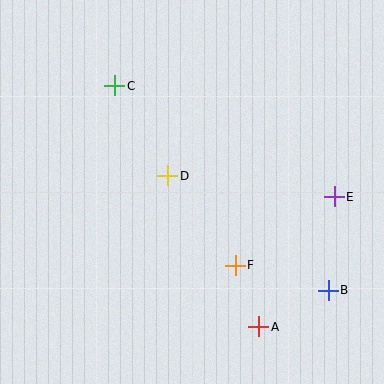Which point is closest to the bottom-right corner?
Point B is closest to the bottom-right corner.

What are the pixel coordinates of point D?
Point D is at (168, 176).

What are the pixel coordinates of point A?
Point A is at (259, 327).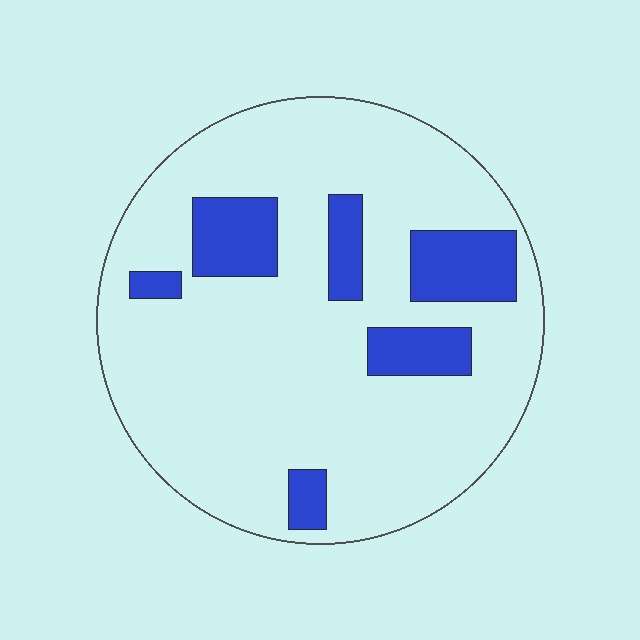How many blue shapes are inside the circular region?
6.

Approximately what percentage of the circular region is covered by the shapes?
Approximately 15%.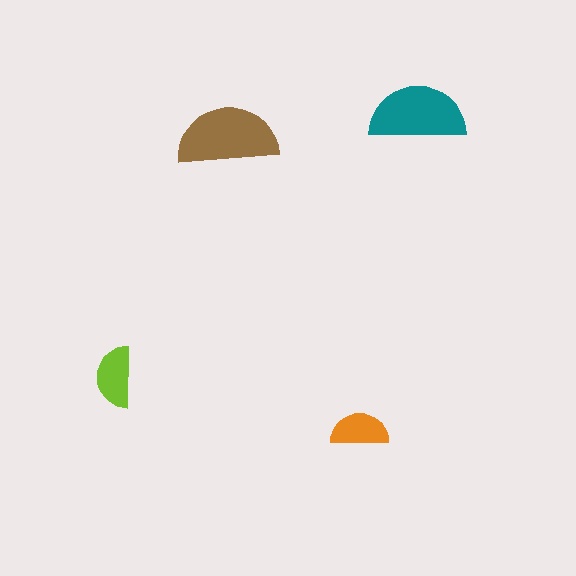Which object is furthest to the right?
The teal semicircle is rightmost.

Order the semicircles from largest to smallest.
the brown one, the teal one, the lime one, the orange one.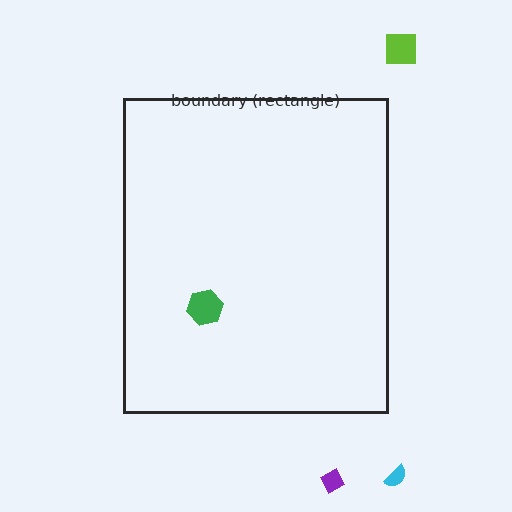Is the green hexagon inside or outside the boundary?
Inside.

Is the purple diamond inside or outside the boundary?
Outside.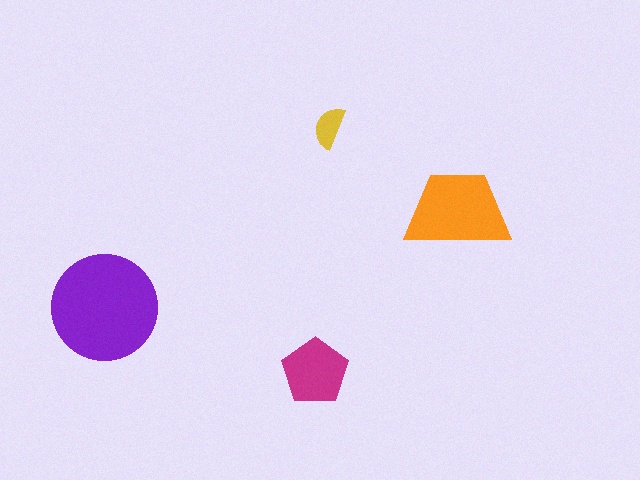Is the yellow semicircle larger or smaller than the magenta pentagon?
Smaller.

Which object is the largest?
The purple circle.